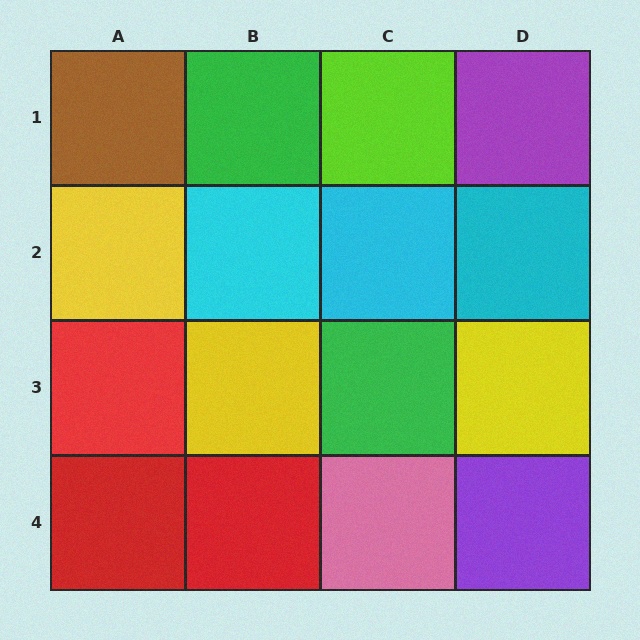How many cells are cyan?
3 cells are cyan.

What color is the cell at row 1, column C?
Lime.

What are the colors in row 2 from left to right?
Yellow, cyan, cyan, cyan.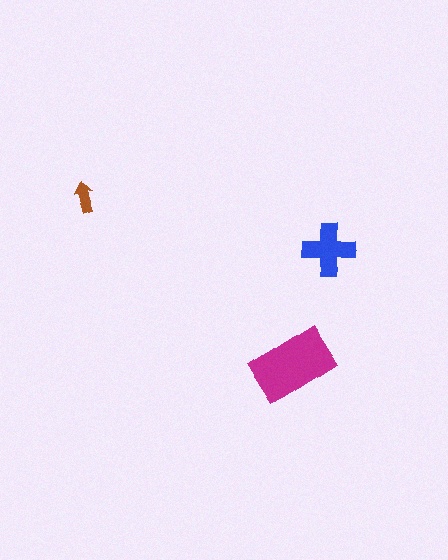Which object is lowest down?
The magenta rectangle is bottommost.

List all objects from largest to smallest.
The magenta rectangle, the blue cross, the brown arrow.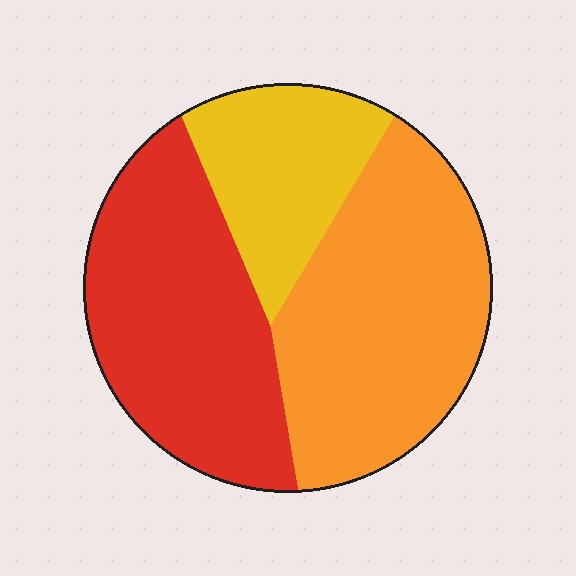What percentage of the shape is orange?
Orange takes up about two fifths (2/5) of the shape.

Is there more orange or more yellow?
Orange.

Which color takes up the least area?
Yellow, at roughly 20%.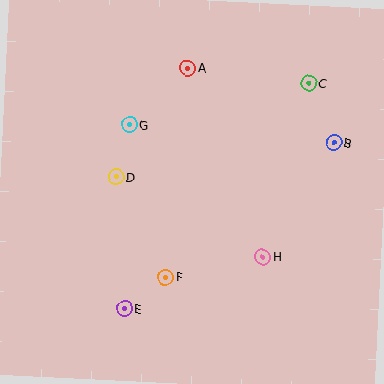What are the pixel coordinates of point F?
Point F is at (166, 277).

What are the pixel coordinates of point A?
Point A is at (188, 68).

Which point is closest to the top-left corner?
Point G is closest to the top-left corner.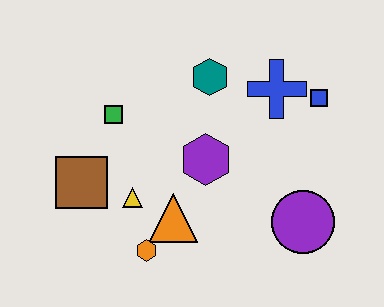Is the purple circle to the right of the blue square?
No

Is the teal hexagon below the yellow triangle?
No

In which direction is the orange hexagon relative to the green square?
The orange hexagon is below the green square.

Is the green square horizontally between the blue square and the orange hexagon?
No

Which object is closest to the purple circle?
The purple hexagon is closest to the purple circle.